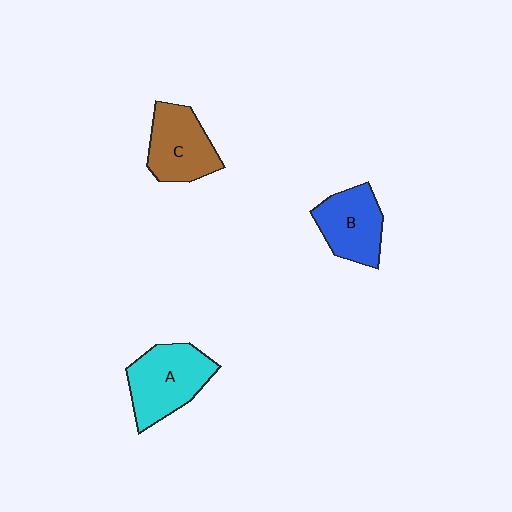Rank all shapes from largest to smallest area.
From largest to smallest: A (cyan), C (brown), B (blue).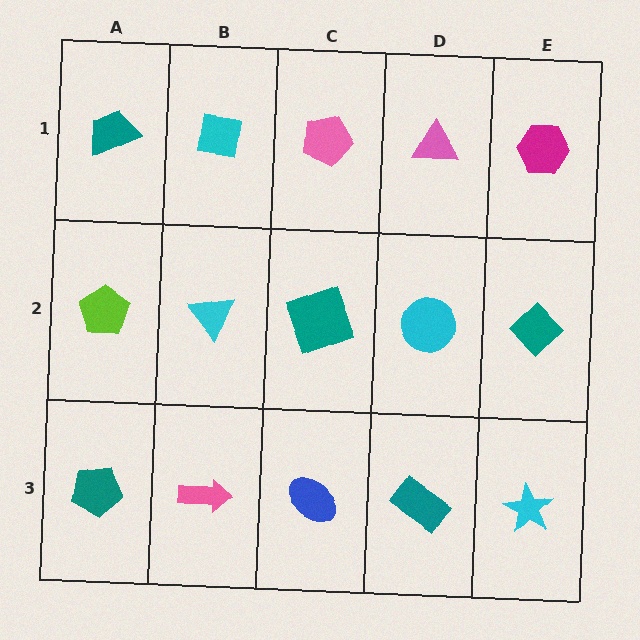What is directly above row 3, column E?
A teal diamond.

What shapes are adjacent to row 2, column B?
A cyan square (row 1, column B), a pink arrow (row 3, column B), a lime pentagon (row 2, column A), a teal square (row 2, column C).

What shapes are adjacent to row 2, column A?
A teal trapezoid (row 1, column A), a teal pentagon (row 3, column A), a cyan triangle (row 2, column B).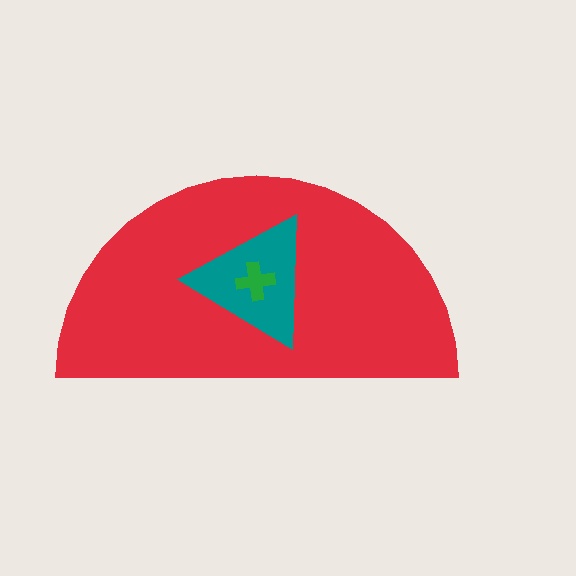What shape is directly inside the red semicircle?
The teal triangle.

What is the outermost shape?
The red semicircle.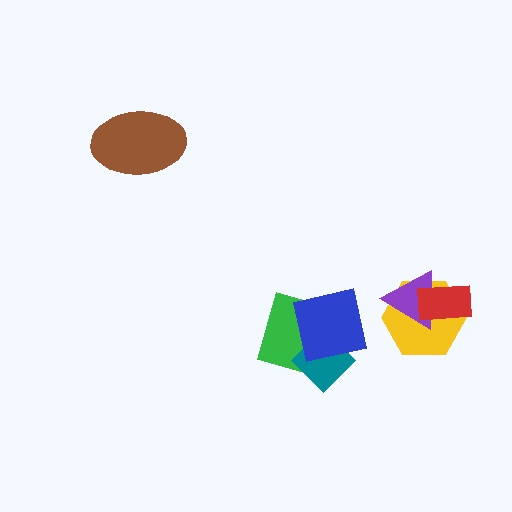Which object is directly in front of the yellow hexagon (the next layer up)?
The purple triangle is directly in front of the yellow hexagon.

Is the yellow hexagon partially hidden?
Yes, it is partially covered by another shape.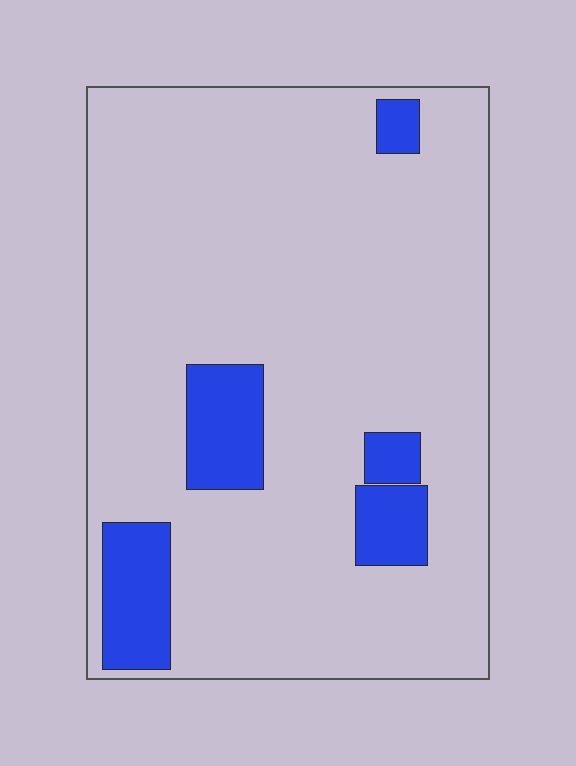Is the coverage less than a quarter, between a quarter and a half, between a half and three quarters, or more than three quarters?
Less than a quarter.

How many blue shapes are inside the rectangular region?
5.